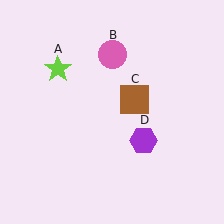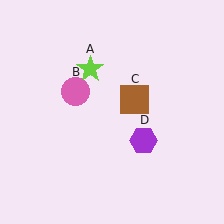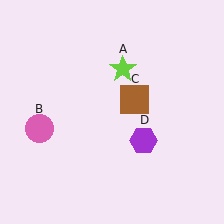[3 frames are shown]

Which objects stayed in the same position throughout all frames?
Brown square (object C) and purple hexagon (object D) remained stationary.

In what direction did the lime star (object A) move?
The lime star (object A) moved right.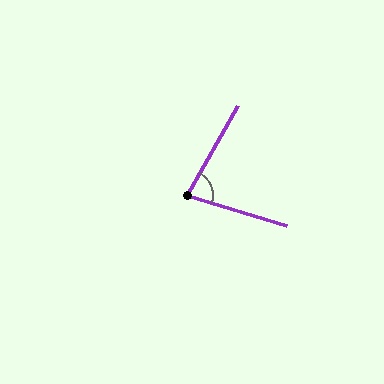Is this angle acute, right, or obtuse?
It is acute.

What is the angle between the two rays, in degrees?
Approximately 77 degrees.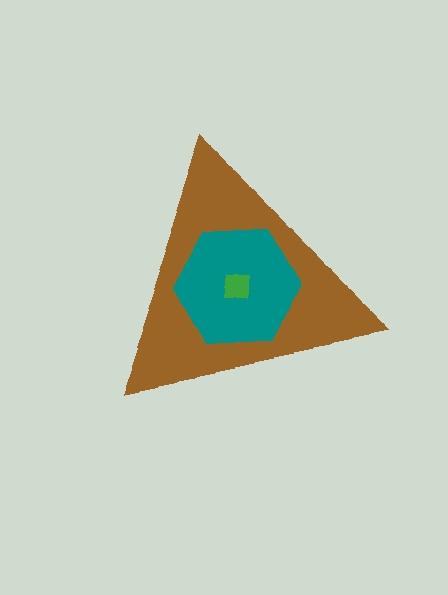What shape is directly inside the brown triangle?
The teal hexagon.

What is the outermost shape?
The brown triangle.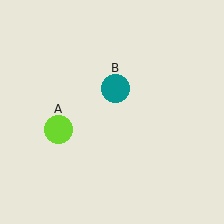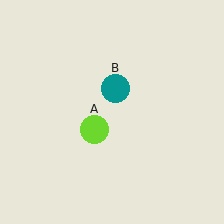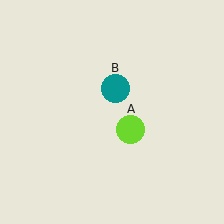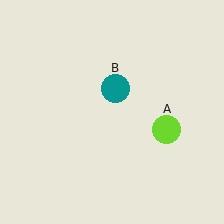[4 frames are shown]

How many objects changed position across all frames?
1 object changed position: lime circle (object A).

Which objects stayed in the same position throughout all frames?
Teal circle (object B) remained stationary.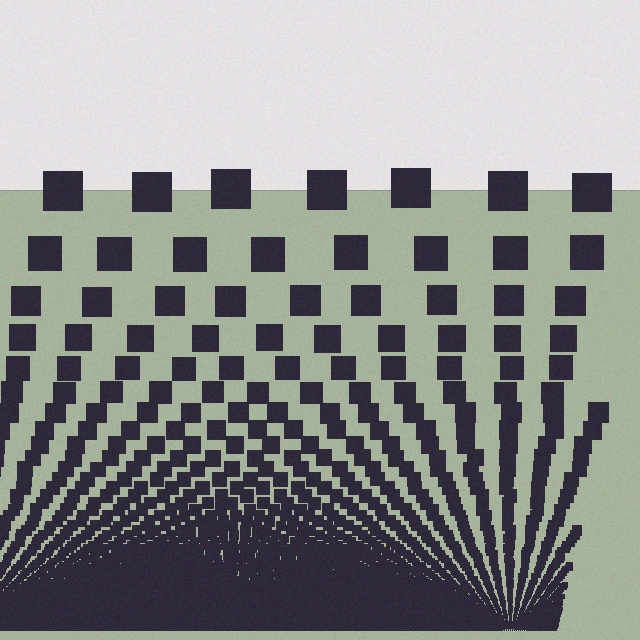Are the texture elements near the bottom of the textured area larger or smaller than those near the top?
Smaller. The gradient is inverted — elements near the bottom are smaller and denser.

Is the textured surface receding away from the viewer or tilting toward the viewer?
The surface appears to tilt toward the viewer. Texture elements get larger and sparser toward the top.